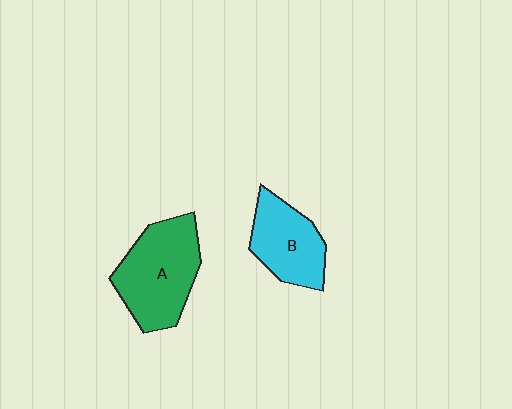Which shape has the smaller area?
Shape B (cyan).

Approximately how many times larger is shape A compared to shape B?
Approximately 1.4 times.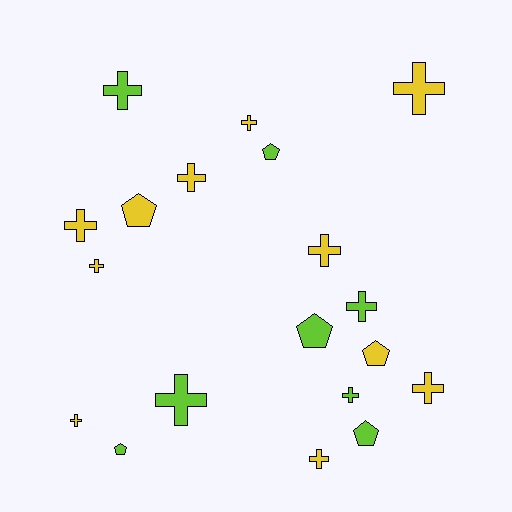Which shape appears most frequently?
Cross, with 13 objects.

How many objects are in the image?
There are 19 objects.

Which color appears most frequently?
Yellow, with 11 objects.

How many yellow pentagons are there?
There are 2 yellow pentagons.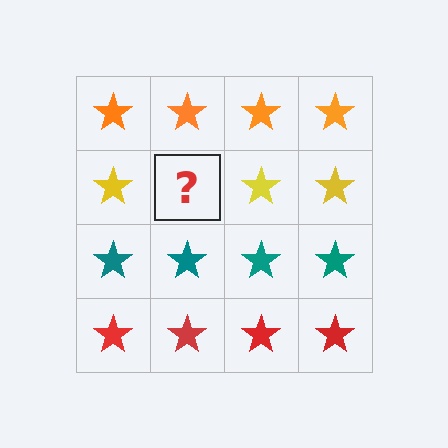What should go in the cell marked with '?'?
The missing cell should contain a yellow star.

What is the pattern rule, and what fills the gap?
The rule is that each row has a consistent color. The gap should be filled with a yellow star.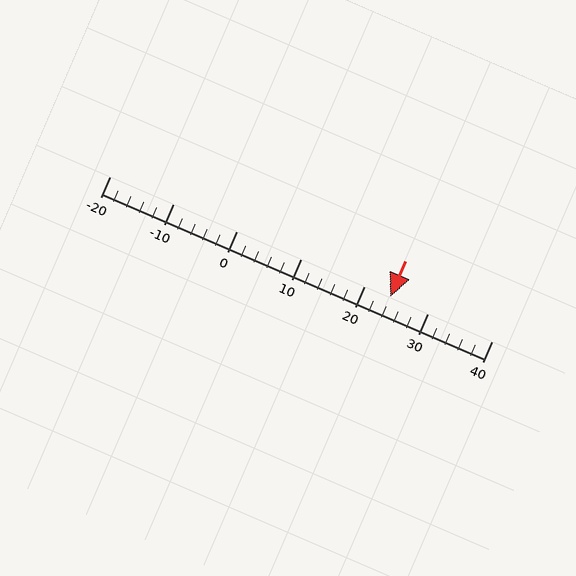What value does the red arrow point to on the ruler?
The red arrow points to approximately 24.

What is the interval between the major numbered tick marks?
The major tick marks are spaced 10 units apart.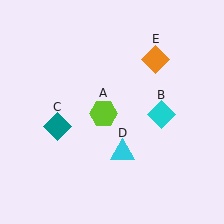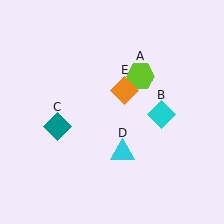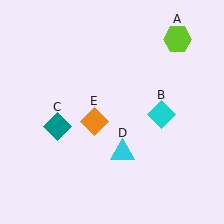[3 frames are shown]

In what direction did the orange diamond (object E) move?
The orange diamond (object E) moved down and to the left.